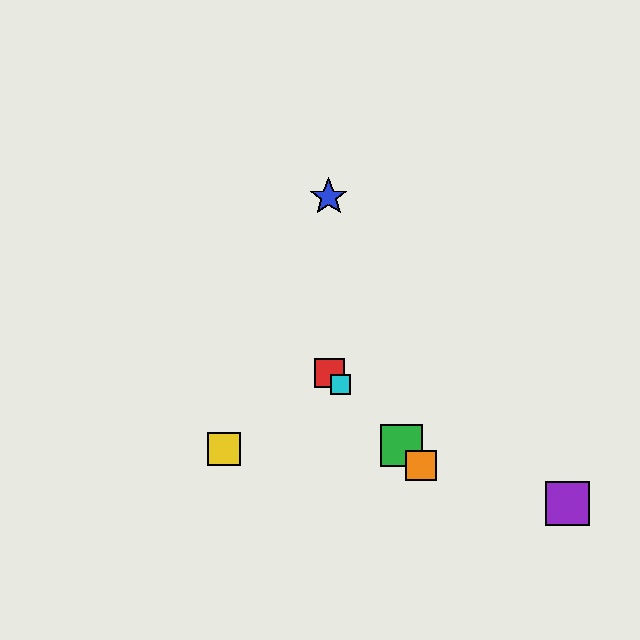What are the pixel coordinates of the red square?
The red square is at (330, 373).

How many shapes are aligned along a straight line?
4 shapes (the red square, the green square, the orange square, the cyan square) are aligned along a straight line.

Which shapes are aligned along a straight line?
The red square, the green square, the orange square, the cyan square are aligned along a straight line.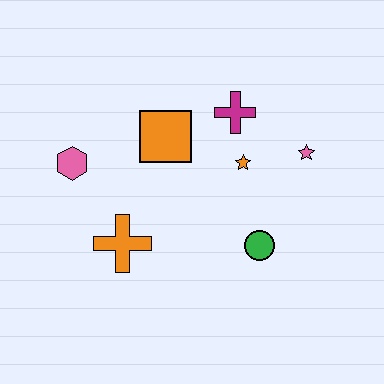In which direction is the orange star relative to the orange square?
The orange star is to the right of the orange square.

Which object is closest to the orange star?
The magenta cross is closest to the orange star.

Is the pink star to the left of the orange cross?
No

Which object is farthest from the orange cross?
The pink star is farthest from the orange cross.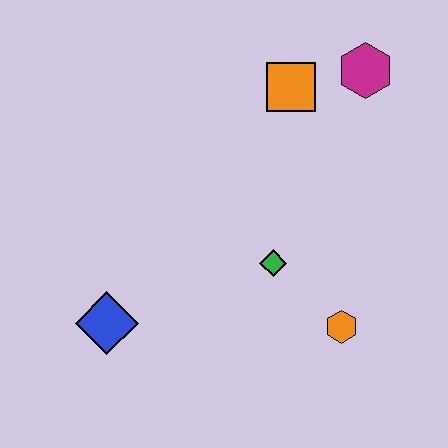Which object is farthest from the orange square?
The blue diamond is farthest from the orange square.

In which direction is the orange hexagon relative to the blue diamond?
The orange hexagon is to the right of the blue diamond.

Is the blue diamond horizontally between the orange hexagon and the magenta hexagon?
No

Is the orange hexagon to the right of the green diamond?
Yes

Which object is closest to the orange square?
The magenta hexagon is closest to the orange square.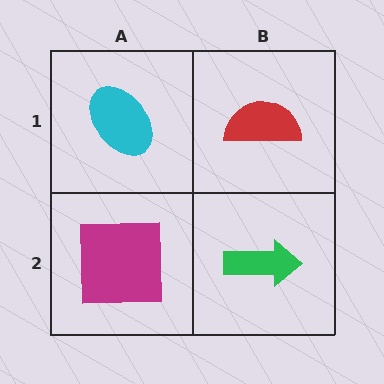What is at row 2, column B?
A green arrow.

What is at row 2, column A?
A magenta square.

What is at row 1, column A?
A cyan ellipse.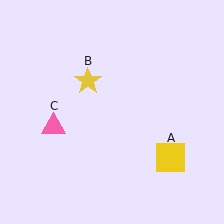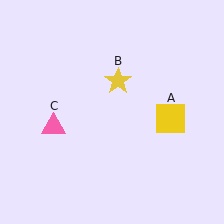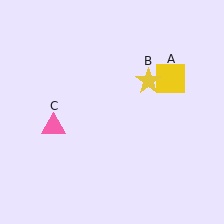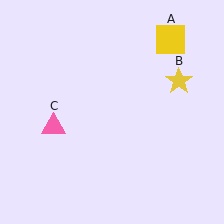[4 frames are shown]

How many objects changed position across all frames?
2 objects changed position: yellow square (object A), yellow star (object B).